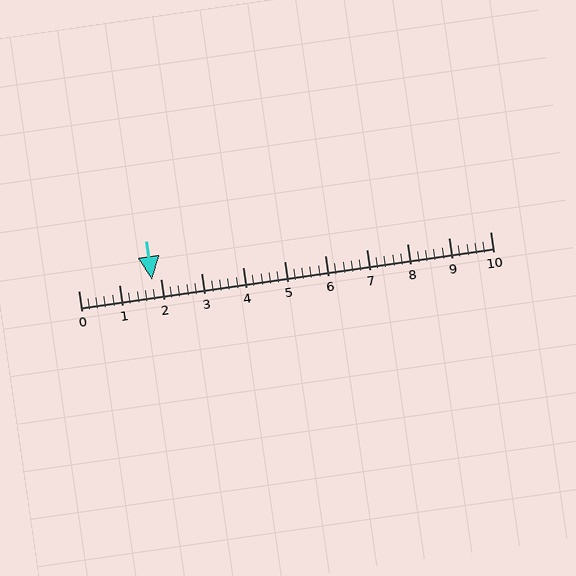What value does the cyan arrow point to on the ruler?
The cyan arrow points to approximately 1.8.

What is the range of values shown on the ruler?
The ruler shows values from 0 to 10.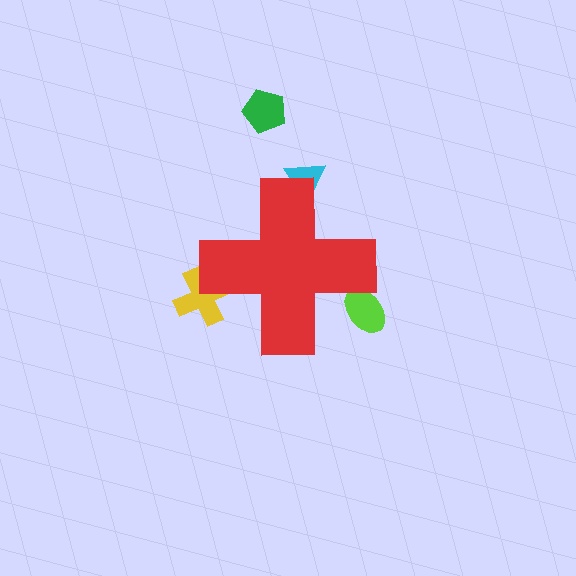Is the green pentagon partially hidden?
No, the green pentagon is fully visible.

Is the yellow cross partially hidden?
Yes, the yellow cross is partially hidden behind the red cross.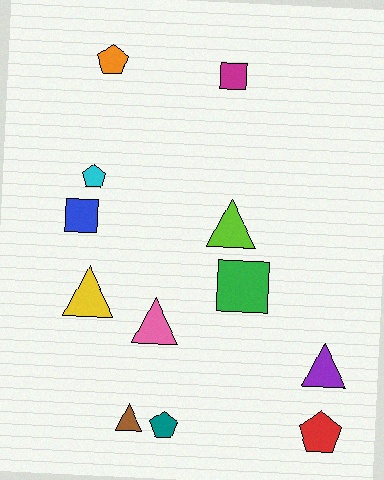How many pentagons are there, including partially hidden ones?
There are 4 pentagons.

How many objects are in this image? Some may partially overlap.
There are 12 objects.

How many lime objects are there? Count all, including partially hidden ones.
There is 1 lime object.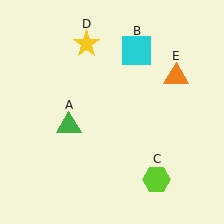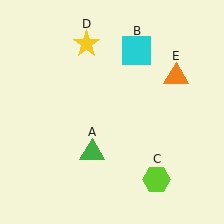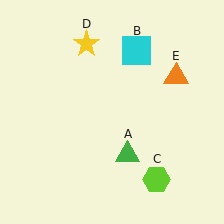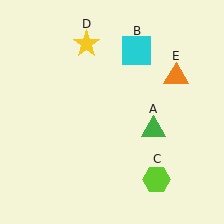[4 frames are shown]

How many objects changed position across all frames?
1 object changed position: green triangle (object A).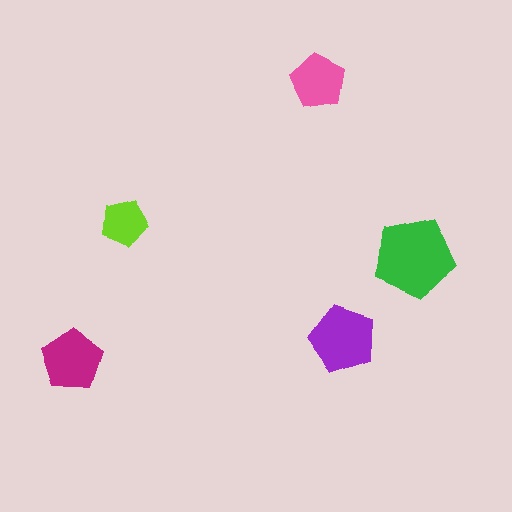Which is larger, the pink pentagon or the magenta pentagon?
The magenta one.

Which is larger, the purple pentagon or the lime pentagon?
The purple one.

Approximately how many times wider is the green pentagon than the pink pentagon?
About 1.5 times wider.